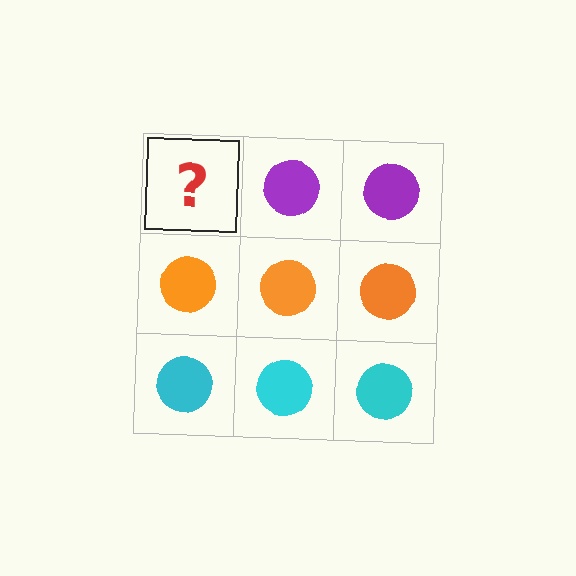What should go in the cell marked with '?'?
The missing cell should contain a purple circle.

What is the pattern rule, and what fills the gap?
The rule is that each row has a consistent color. The gap should be filled with a purple circle.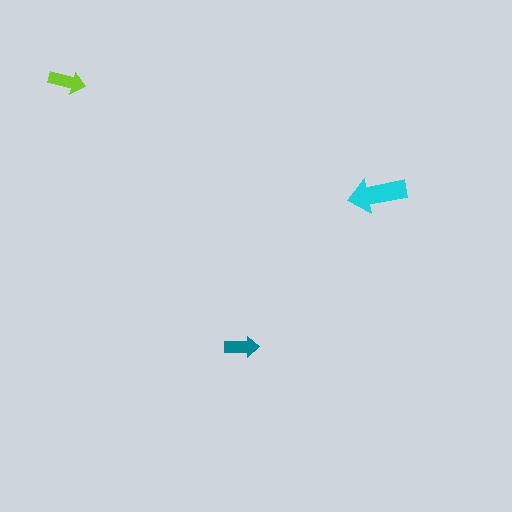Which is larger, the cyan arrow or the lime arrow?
The cyan one.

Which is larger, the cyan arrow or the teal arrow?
The cyan one.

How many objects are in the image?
There are 3 objects in the image.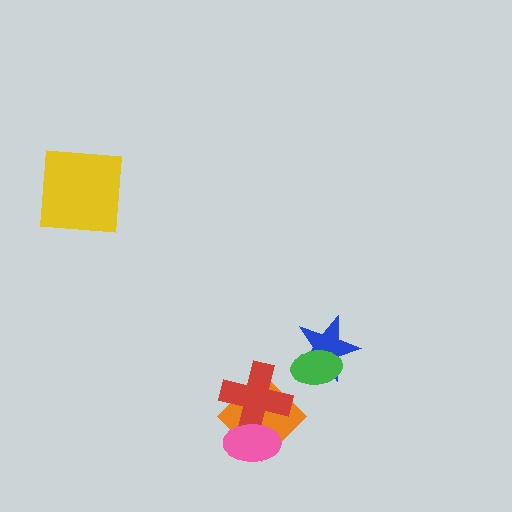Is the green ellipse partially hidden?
No, no other shape covers it.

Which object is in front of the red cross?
The pink ellipse is in front of the red cross.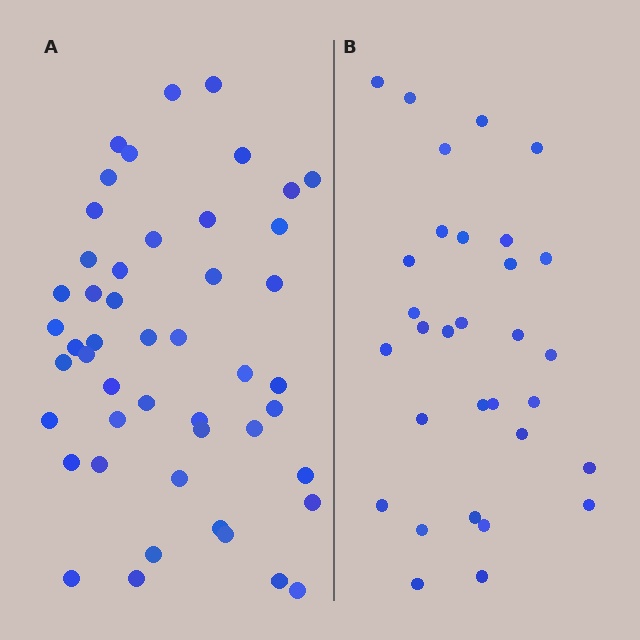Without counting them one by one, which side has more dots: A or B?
Region A (the left region) has more dots.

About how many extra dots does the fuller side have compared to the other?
Region A has approximately 15 more dots than region B.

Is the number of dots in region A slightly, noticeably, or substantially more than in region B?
Region A has substantially more. The ratio is roughly 1.5 to 1.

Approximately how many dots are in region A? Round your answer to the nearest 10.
About 50 dots. (The exact count is 48, which rounds to 50.)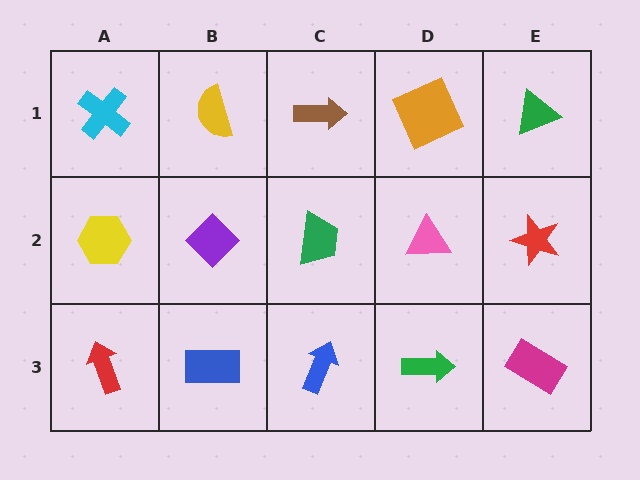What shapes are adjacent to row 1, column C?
A green trapezoid (row 2, column C), a yellow semicircle (row 1, column B), an orange square (row 1, column D).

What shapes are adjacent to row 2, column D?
An orange square (row 1, column D), a green arrow (row 3, column D), a green trapezoid (row 2, column C), a red star (row 2, column E).